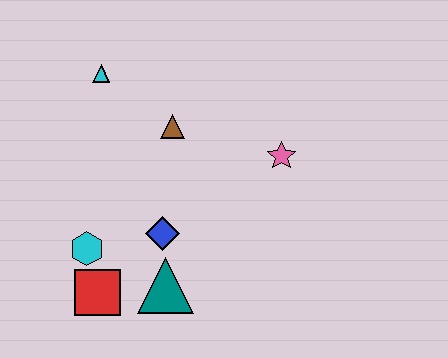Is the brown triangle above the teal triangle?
Yes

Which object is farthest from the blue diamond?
The cyan triangle is farthest from the blue diamond.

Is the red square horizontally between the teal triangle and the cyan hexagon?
Yes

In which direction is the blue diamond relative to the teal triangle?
The blue diamond is above the teal triangle.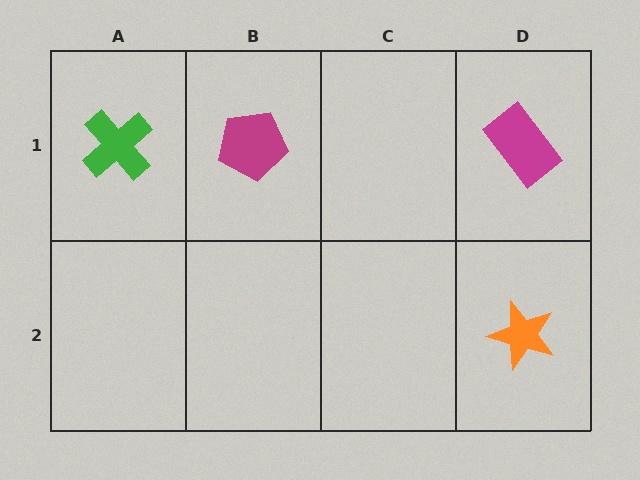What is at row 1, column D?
A magenta rectangle.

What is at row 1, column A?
A green cross.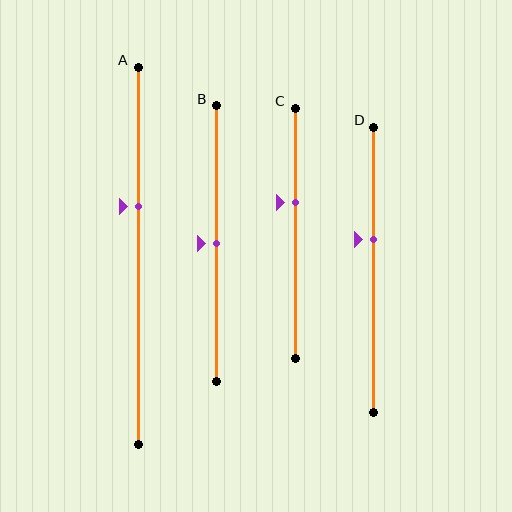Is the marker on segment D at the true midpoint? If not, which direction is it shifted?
No, the marker on segment D is shifted upward by about 11% of the segment length.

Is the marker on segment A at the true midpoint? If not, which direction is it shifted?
No, the marker on segment A is shifted upward by about 13% of the segment length.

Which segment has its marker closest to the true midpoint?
Segment B has its marker closest to the true midpoint.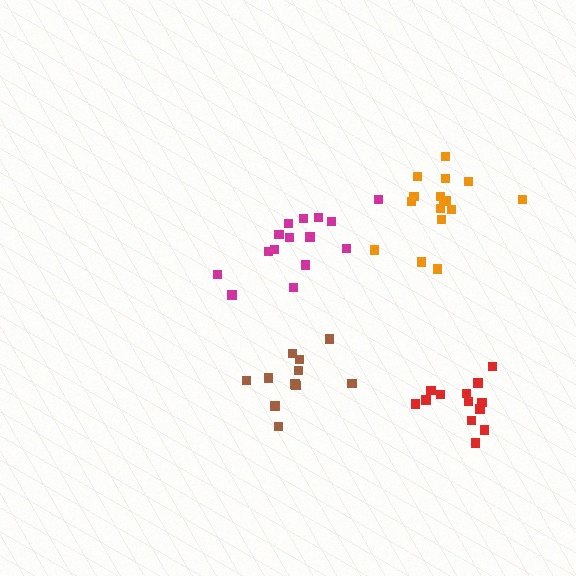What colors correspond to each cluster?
The clusters are colored: brown, magenta, orange, red.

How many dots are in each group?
Group 1: 11 dots, Group 2: 15 dots, Group 3: 16 dots, Group 4: 13 dots (55 total).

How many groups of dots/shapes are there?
There are 4 groups.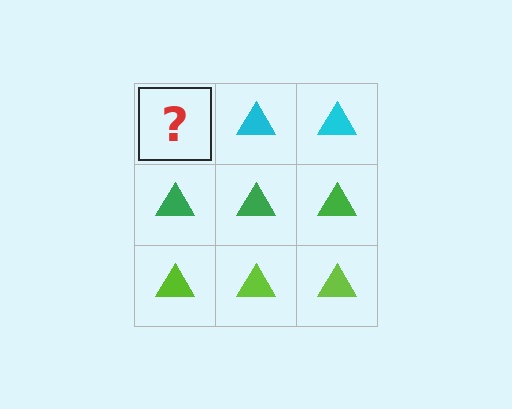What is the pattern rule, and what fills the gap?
The rule is that each row has a consistent color. The gap should be filled with a cyan triangle.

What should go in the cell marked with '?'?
The missing cell should contain a cyan triangle.